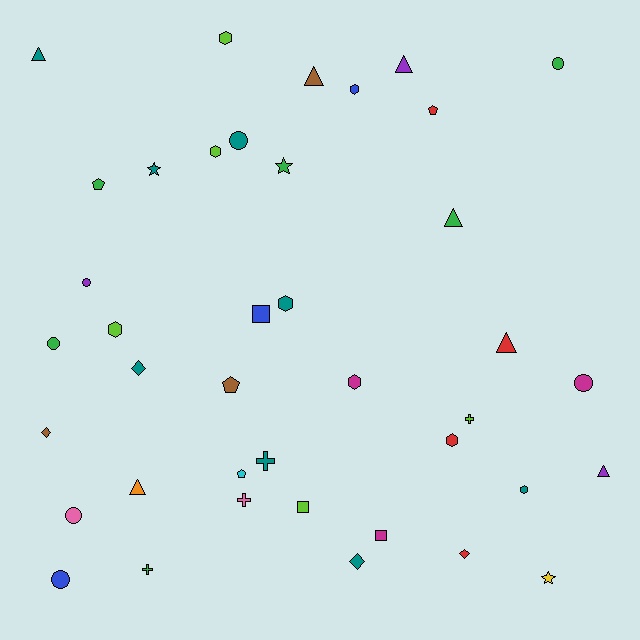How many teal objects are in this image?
There are 8 teal objects.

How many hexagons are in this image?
There are 8 hexagons.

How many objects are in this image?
There are 40 objects.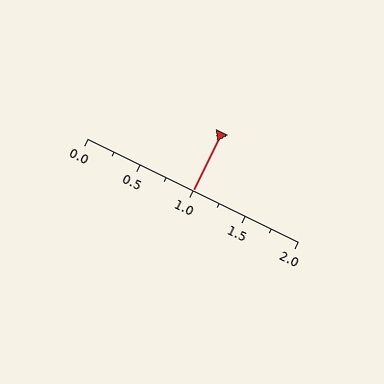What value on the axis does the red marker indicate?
The marker indicates approximately 1.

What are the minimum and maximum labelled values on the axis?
The axis runs from 0.0 to 2.0.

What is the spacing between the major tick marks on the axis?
The major ticks are spaced 0.5 apart.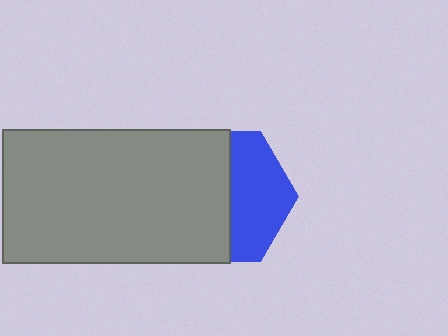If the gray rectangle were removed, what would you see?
You would see the complete blue hexagon.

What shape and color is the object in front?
The object in front is a gray rectangle.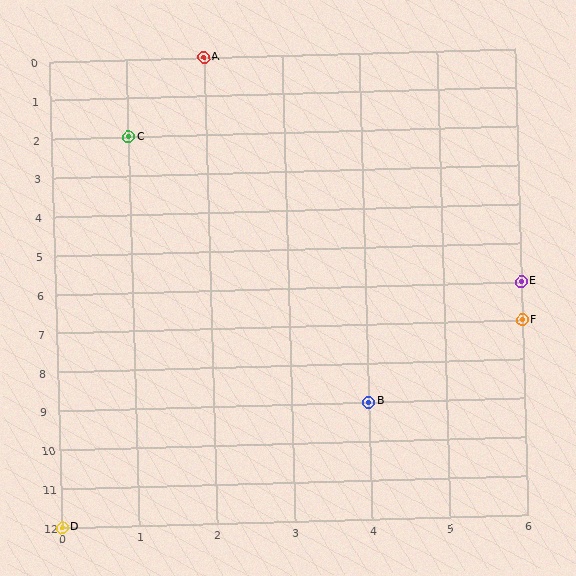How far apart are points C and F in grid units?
Points C and F are 5 columns and 5 rows apart (about 7.1 grid units diagonally).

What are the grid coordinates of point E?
Point E is at grid coordinates (6, 6).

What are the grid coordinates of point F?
Point F is at grid coordinates (6, 7).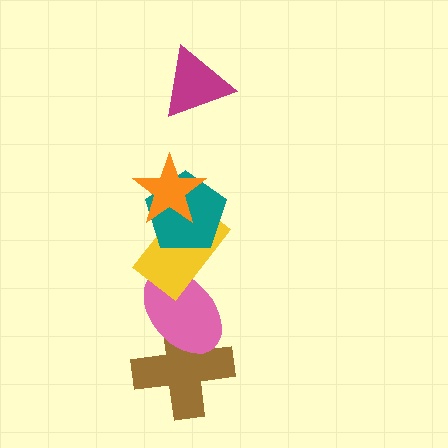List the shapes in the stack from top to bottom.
From top to bottom: the magenta triangle, the orange star, the teal pentagon, the yellow rectangle, the pink ellipse, the brown cross.